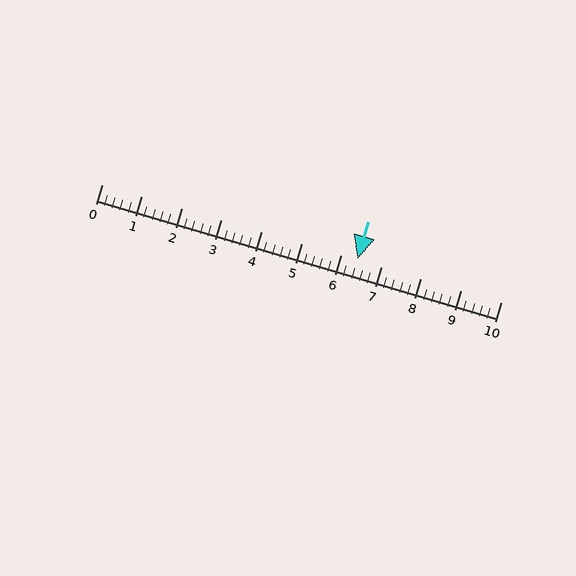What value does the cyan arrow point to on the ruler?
The cyan arrow points to approximately 6.4.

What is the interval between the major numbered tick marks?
The major tick marks are spaced 1 units apart.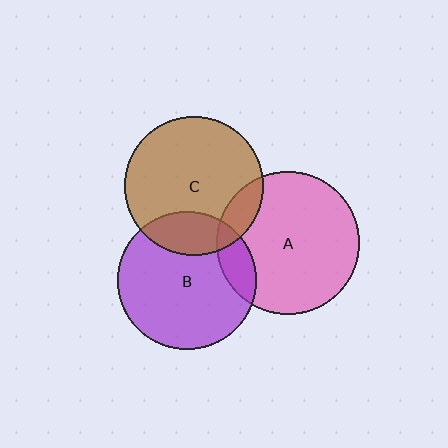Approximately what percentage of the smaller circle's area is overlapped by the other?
Approximately 10%.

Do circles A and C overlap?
Yes.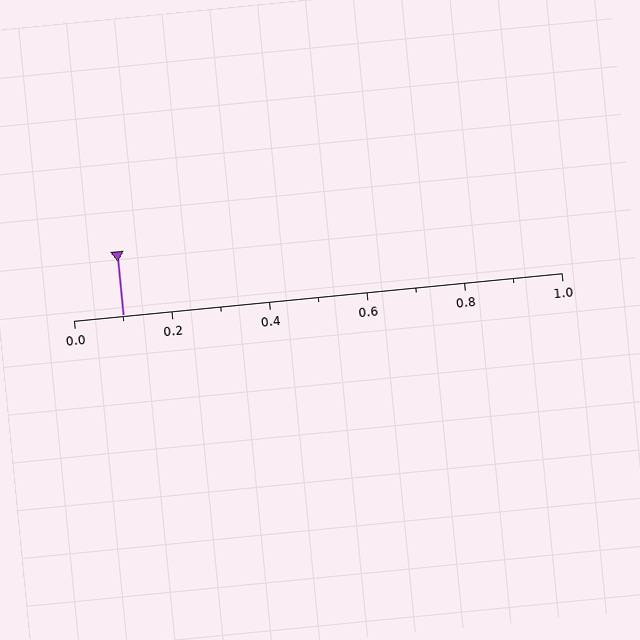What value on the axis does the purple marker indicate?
The marker indicates approximately 0.1.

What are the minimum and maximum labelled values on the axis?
The axis runs from 0.0 to 1.0.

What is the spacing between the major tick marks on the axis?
The major ticks are spaced 0.2 apart.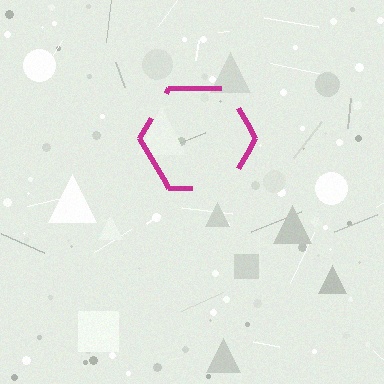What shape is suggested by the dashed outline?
The dashed outline suggests a hexagon.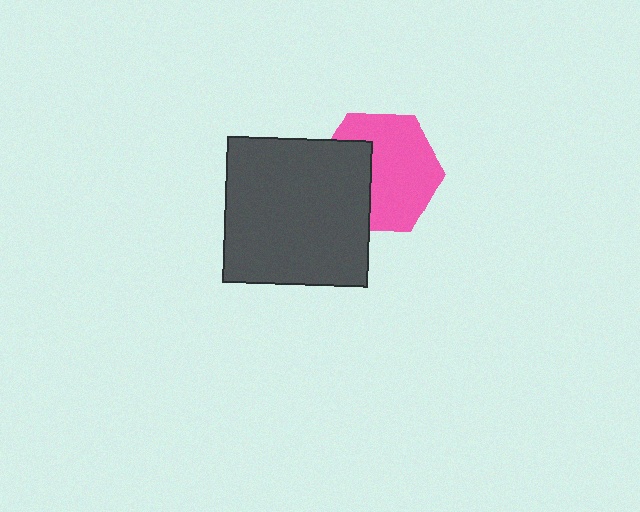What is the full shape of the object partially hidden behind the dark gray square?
The partially hidden object is a pink hexagon.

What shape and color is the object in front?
The object in front is a dark gray square.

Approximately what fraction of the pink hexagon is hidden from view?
Roughly 35% of the pink hexagon is hidden behind the dark gray square.